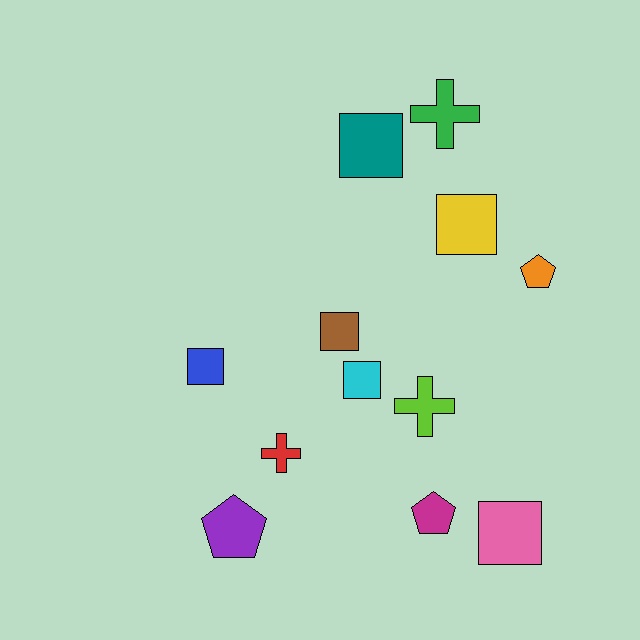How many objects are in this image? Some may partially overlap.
There are 12 objects.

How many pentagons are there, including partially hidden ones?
There are 3 pentagons.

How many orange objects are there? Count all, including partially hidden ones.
There is 1 orange object.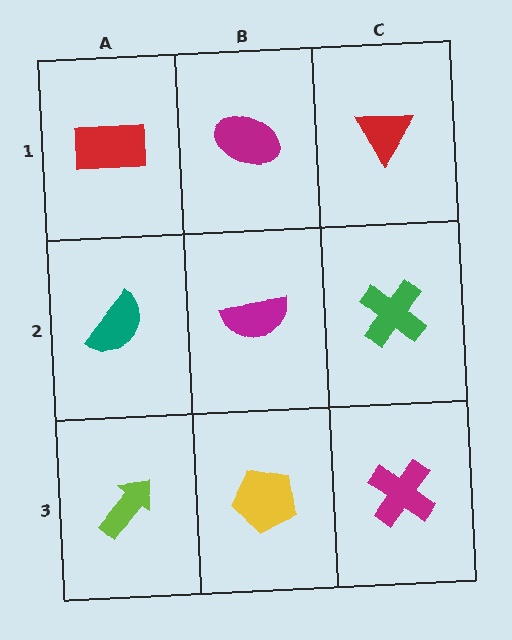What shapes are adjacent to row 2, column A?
A red rectangle (row 1, column A), a lime arrow (row 3, column A), a magenta semicircle (row 2, column B).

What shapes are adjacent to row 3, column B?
A magenta semicircle (row 2, column B), a lime arrow (row 3, column A), a magenta cross (row 3, column C).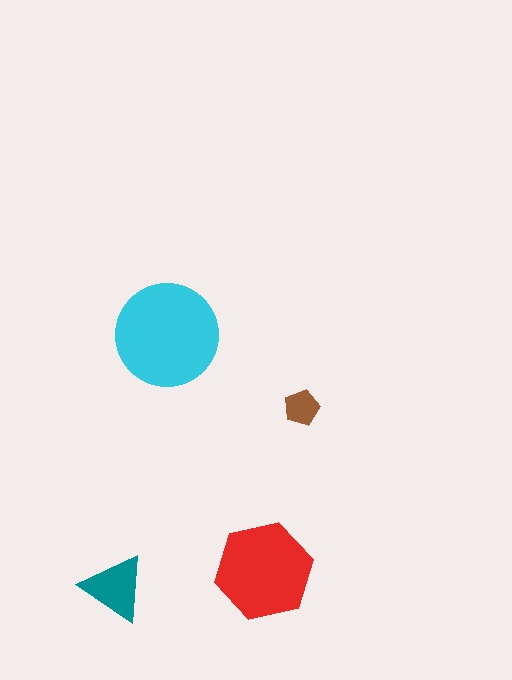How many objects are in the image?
There are 4 objects in the image.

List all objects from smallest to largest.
The brown pentagon, the teal triangle, the red hexagon, the cyan circle.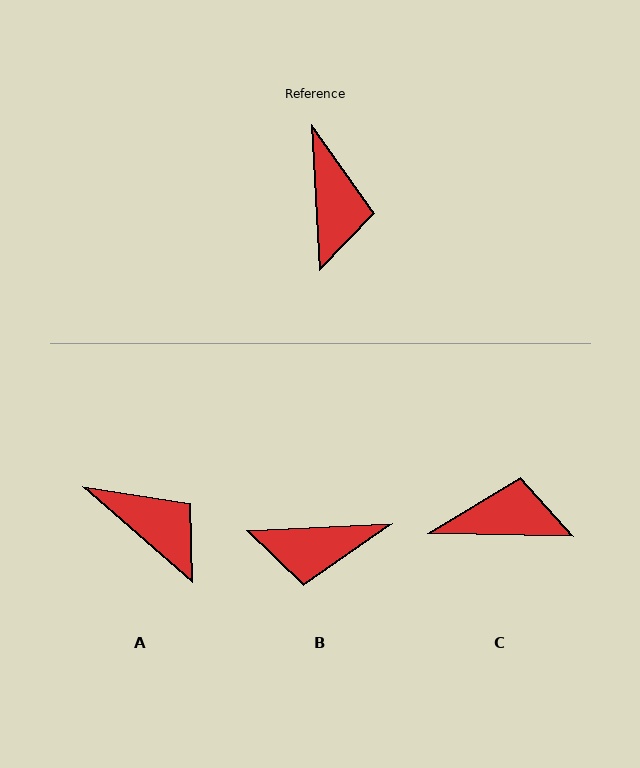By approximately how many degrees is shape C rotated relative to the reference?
Approximately 86 degrees counter-clockwise.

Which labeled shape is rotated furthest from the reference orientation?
B, about 90 degrees away.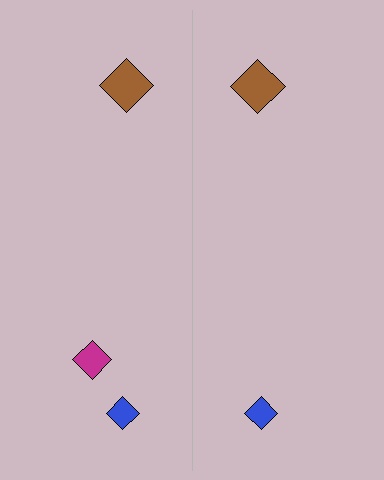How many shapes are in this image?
There are 5 shapes in this image.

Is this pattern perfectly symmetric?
No, the pattern is not perfectly symmetric. A magenta diamond is missing from the right side.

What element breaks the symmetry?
A magenta diamond is missing from the right side.